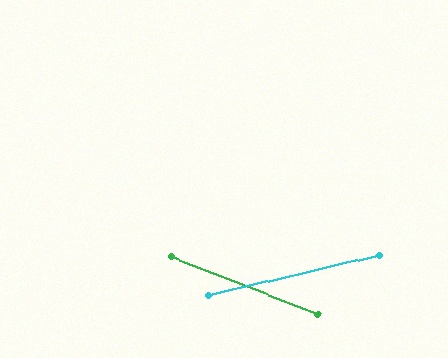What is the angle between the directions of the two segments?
Approximately 35 degrees.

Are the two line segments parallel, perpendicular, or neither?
Neither parallel nor perpendicular — they differ by about 35°.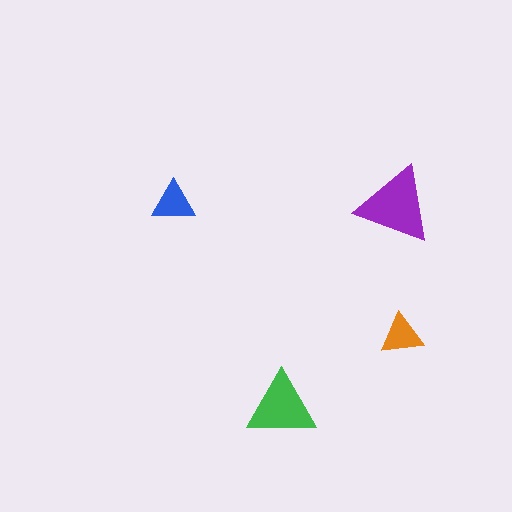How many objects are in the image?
There are 4 objects in the image.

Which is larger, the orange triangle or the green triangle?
The green one.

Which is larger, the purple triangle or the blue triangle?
The purple one.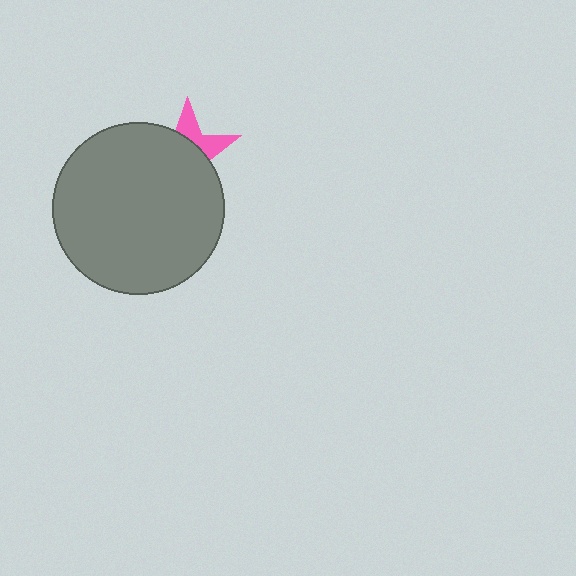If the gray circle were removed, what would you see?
You would see the complete pink star.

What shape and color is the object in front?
The object in front is a gray circle.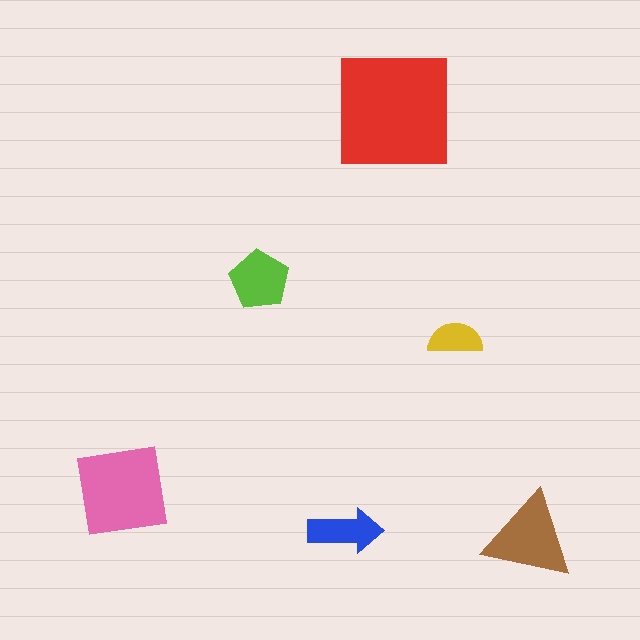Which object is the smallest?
The yellow semicircle.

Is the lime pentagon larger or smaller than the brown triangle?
Smaller.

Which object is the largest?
The red square.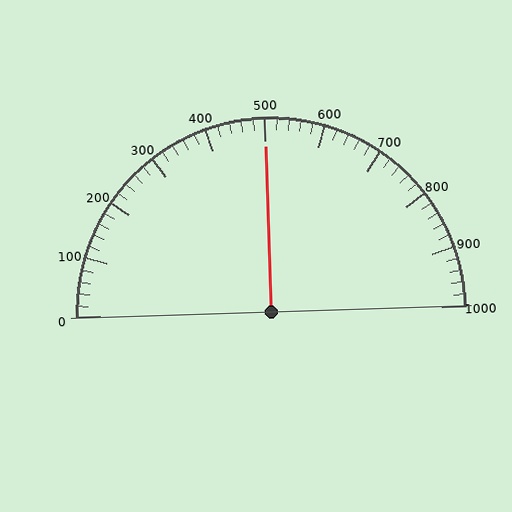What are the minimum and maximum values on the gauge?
The gauge ranges from 0 to 1000.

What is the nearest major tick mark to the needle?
The nearest major tick mark is 500.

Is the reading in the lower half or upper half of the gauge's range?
The reading is in the upper half of the range (0 to 1000).